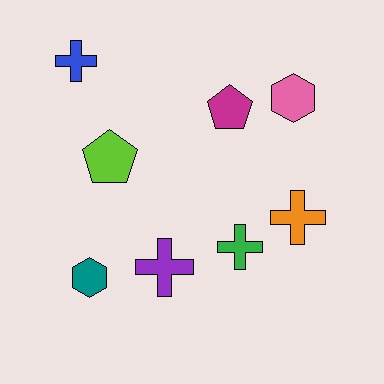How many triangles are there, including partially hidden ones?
There are no triangles.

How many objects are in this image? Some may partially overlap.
There are 8 objects.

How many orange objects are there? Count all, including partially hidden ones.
There is 1 orange object.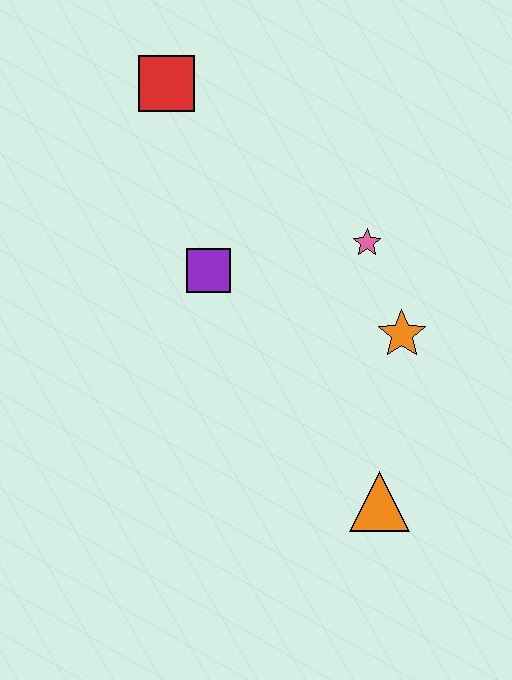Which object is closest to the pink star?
The orange star is closest to the pink star.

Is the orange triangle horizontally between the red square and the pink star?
No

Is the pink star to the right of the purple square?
Yes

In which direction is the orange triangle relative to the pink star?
The orange triangle is below the pink star.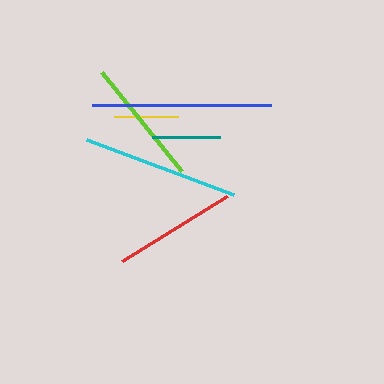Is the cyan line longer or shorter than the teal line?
The cyan line is longer than the teal line.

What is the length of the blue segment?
The blue segment is approximately 180 pixels long.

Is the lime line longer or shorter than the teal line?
The lime line is longer than the teal line.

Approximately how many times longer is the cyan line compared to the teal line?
The cyan line is approximately 2.3 times the length of the teal line.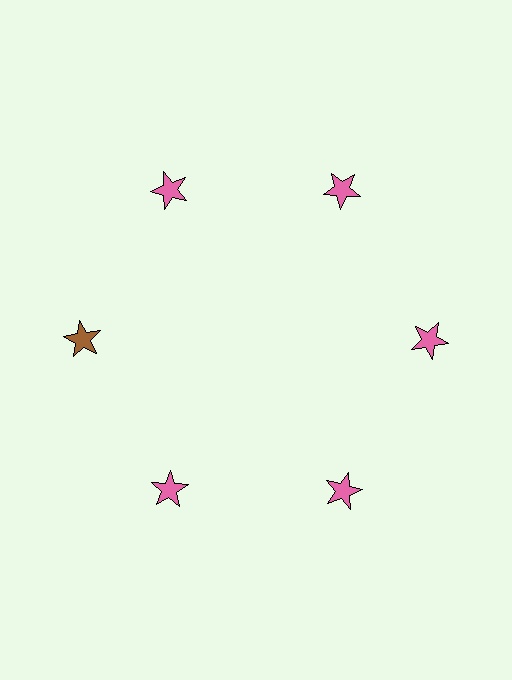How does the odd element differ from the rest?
It has a different color: brown instead of pink.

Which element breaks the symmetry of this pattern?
The brown star at roughly the 9 o'clock position breaks the symmetry. All other shapes are pink stars.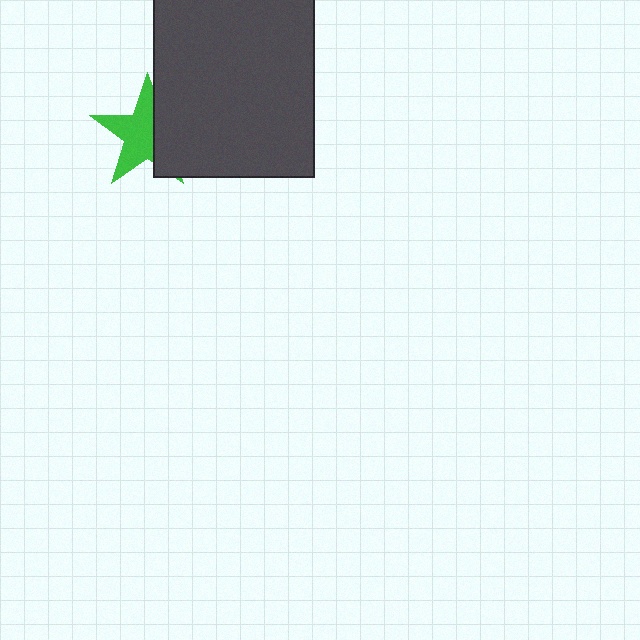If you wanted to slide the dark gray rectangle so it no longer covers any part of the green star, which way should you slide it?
Slide it right — that is the most direct way to separate the two shapes.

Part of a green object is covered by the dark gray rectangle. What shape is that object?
It is a star.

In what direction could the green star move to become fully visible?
The green star could move left. That would shift it out from behind the dark gray rectangle entirely.